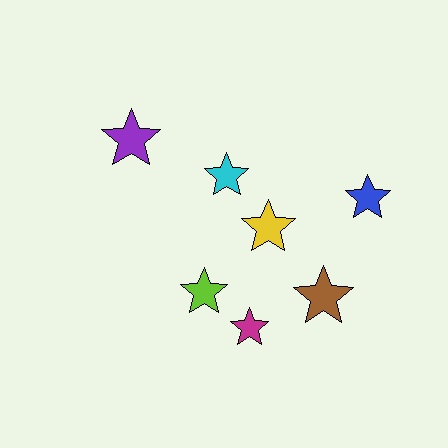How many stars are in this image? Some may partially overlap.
There are 7 stars.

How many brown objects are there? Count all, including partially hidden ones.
There is 1 brown object.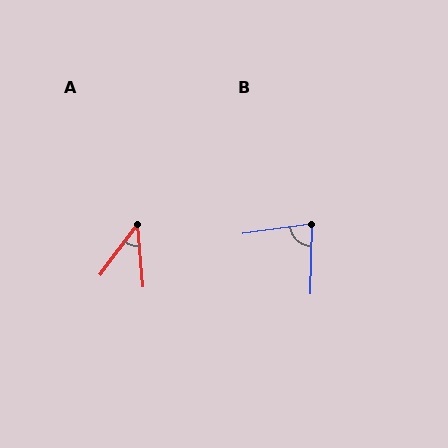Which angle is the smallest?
A, at approximately 41 degrees.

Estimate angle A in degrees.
Approximately 41 degrees.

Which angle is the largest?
B, at approximately 81 degrees.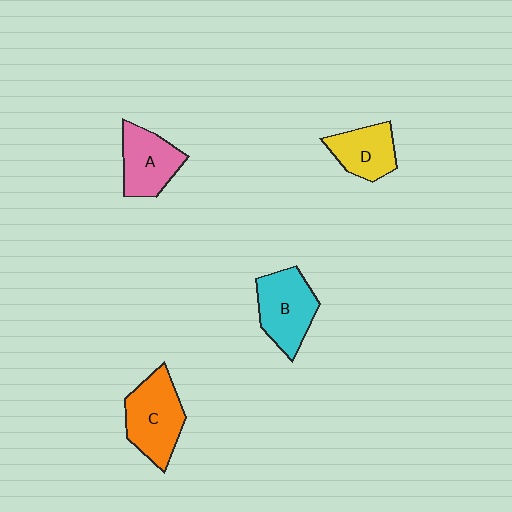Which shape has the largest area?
Shape C (orange).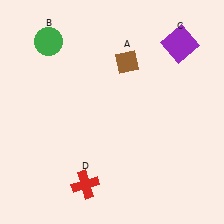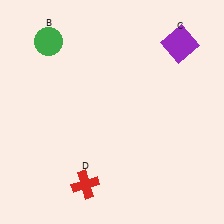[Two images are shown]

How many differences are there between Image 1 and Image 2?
There is 1 difference between the two images.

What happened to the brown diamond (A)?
The brown diamond (A) was removed in Image 2. It was in the top-right area of Image 1.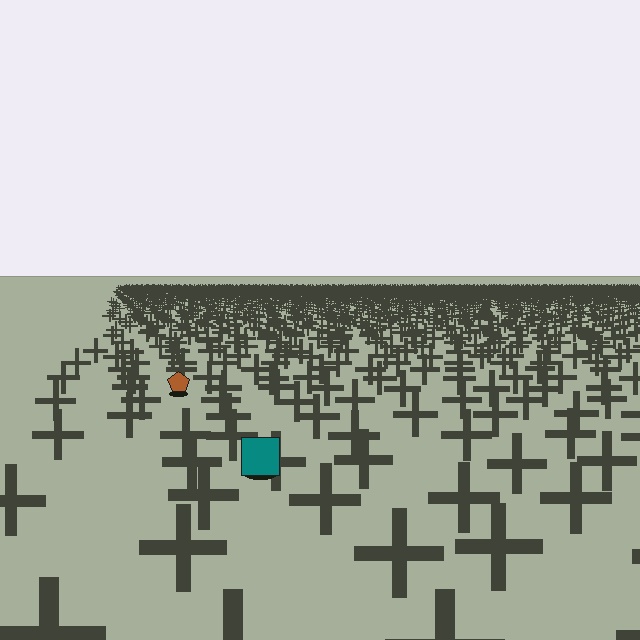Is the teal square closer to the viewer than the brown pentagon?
Yes. The teal square is closer — you can tell from the texture gradient: the ground texture is coarser near it.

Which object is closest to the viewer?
The teal square is closest. The texture marks near it are larger and more spread out.